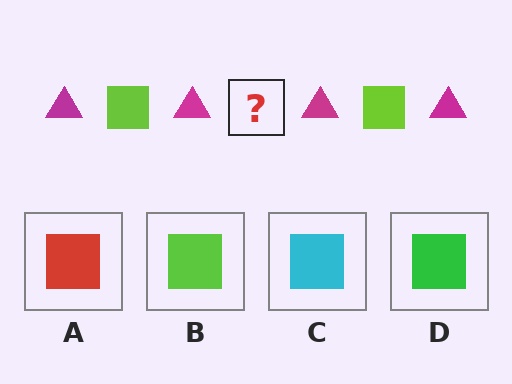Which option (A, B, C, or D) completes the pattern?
B.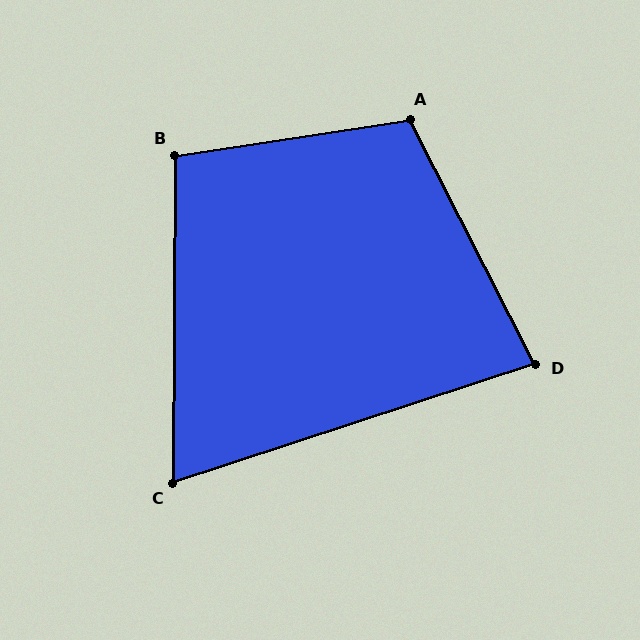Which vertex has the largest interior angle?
A, at approximately 109 degrees.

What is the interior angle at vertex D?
Approximately 81 degrees (acute).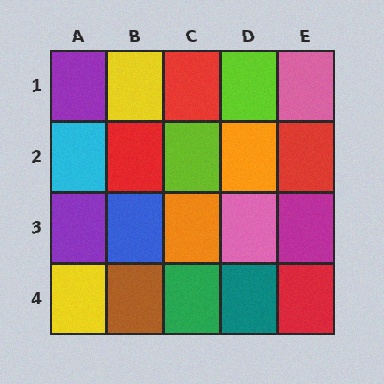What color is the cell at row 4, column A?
Yellow.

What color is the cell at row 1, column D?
Lime.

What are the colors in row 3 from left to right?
Purple, blue, orange, pink, magenta.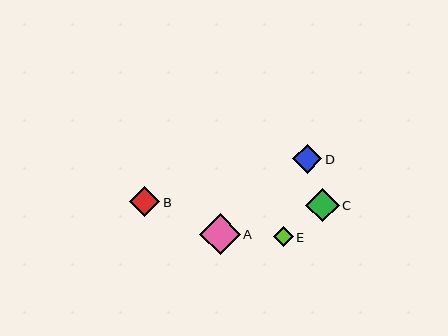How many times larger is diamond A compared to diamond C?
Diamond A is approximately 1.2 times the size of diamond C.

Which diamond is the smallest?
Diamond E is the smallest with a size of approximately 20 pixels.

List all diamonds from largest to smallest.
From largest to smallest: A, C, B, D, E.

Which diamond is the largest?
Diamond A is the largest with a size of approximately 41 pixels.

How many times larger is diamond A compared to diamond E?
Diamond A is approximately 2.0 times the size of diamond E.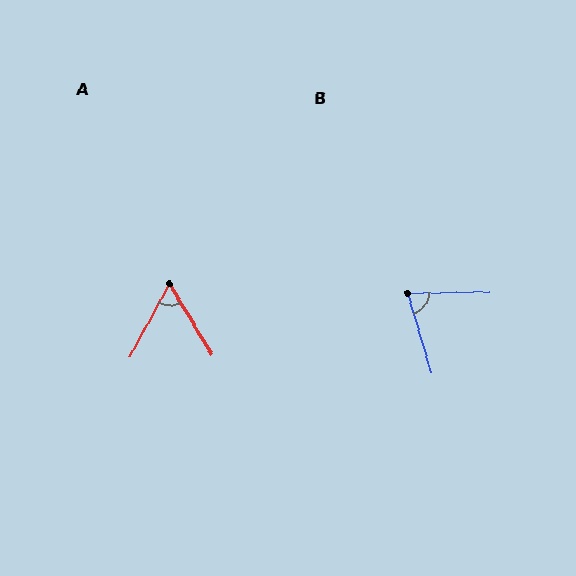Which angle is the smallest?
A, at approximately 59 degrees.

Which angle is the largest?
B, at approximately 74 degrees.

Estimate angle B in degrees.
Approximately 74 degrees.